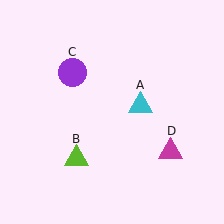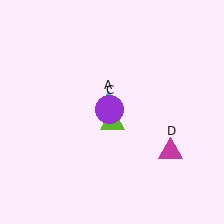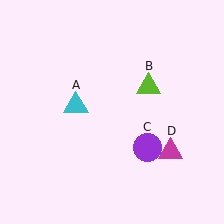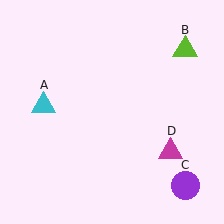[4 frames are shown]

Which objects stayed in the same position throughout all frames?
Magenta triangle (object D) remained stationary.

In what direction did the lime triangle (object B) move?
The lime triangle (object B) moved up and to the right.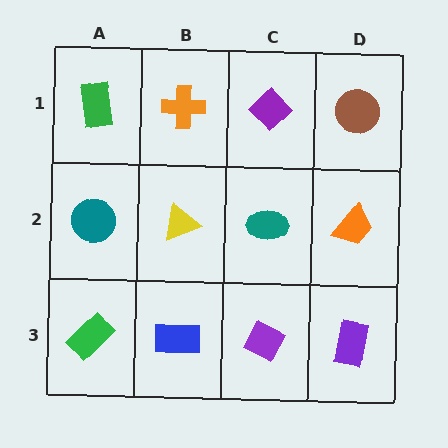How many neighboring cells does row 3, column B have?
3.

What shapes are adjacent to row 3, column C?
A teal ellipse (row 2, column C), a blue rectangle (row 3, column B), a purple rectangle (row 3, column D).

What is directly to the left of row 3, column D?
A purple diamond.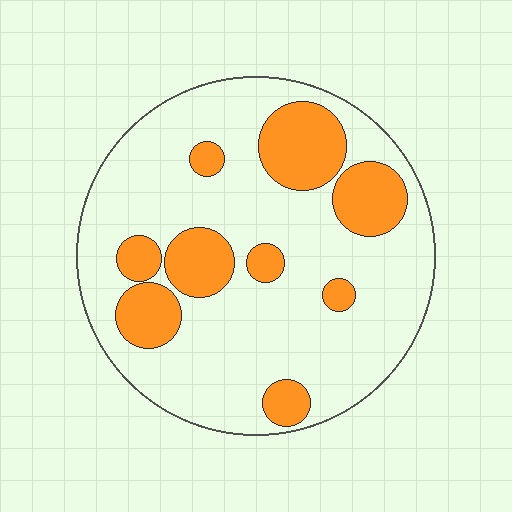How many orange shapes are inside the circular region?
9.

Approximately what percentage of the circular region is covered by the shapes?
Approximately 25%.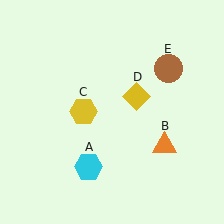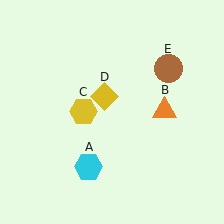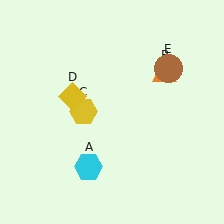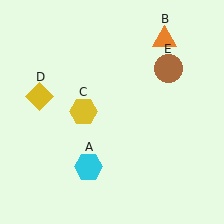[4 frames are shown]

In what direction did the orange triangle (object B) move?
The orange triangle (object B) moved up.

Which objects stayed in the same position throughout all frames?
Cyan hexagon (object A) and yellow hexagon (object C) and brown circle (object E) remained stationary.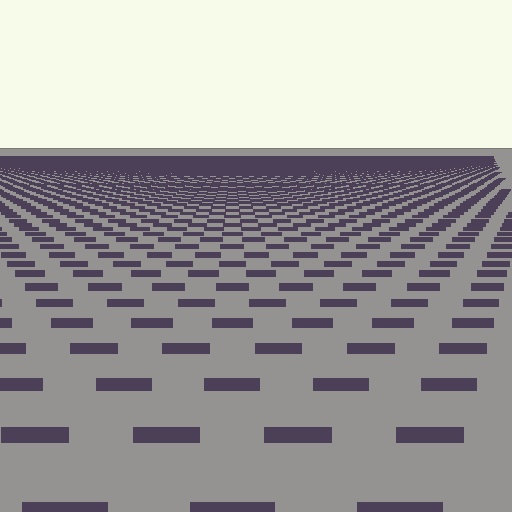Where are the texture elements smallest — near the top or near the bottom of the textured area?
Near the top.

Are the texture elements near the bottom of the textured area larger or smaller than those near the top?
Larger. Near the bottom, elements are closer to the viewer and appear at a bigger on-screen size.